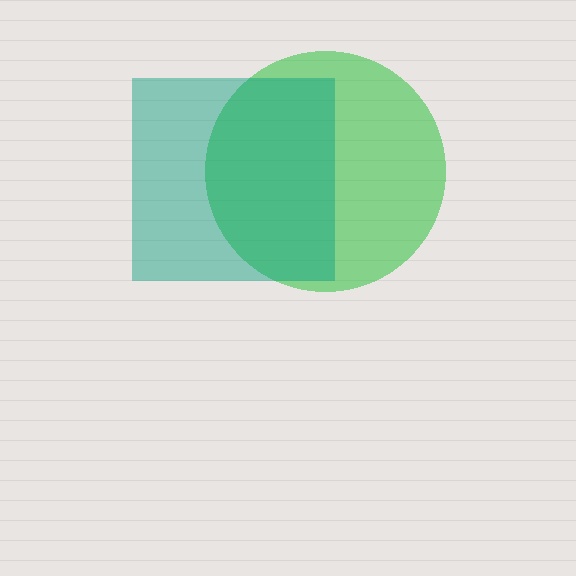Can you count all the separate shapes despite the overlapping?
Yes, there are 2 separate shapes.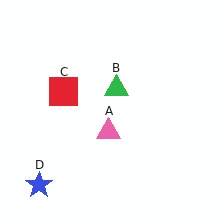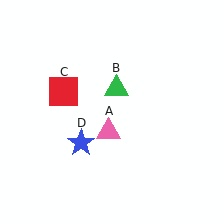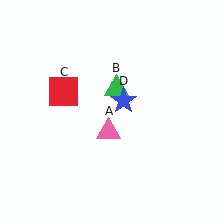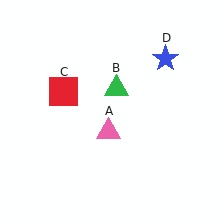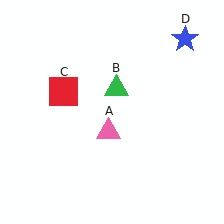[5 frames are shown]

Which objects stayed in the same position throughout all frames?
Pink triangle (object A) and green triangle (object B) and red square (object C) remained stationary.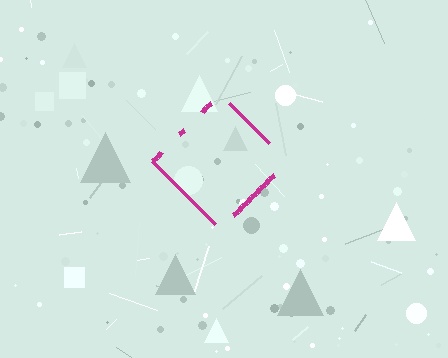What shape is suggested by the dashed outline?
The dashed outline suggests a diamond.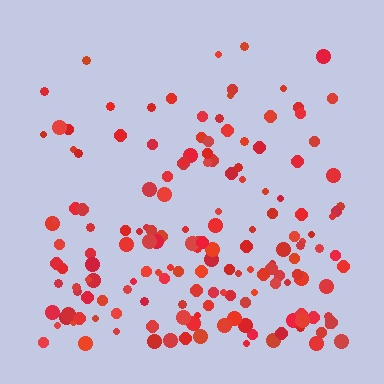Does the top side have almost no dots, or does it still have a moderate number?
Still a moderate number, just noticeably fewer than the bottom.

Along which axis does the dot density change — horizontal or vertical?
Vertical.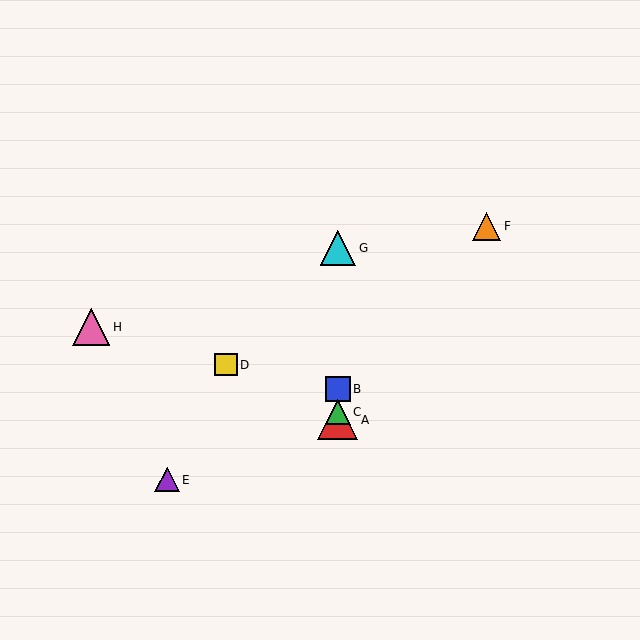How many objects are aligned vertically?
4 objects (A, B, C, G) are aligned vertically.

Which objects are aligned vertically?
Objects A, B, C, G are aligned vertically.